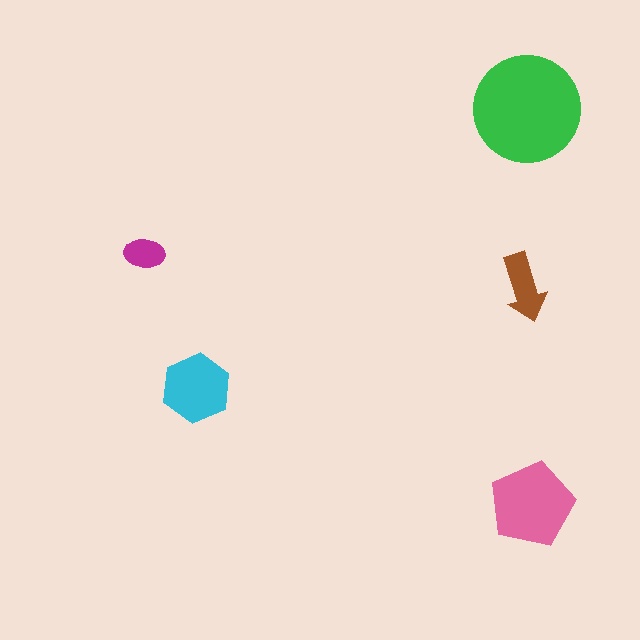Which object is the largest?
The green circle.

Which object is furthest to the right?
The pink pentagon is rightmost.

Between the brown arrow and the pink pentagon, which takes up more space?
The pink pentagon.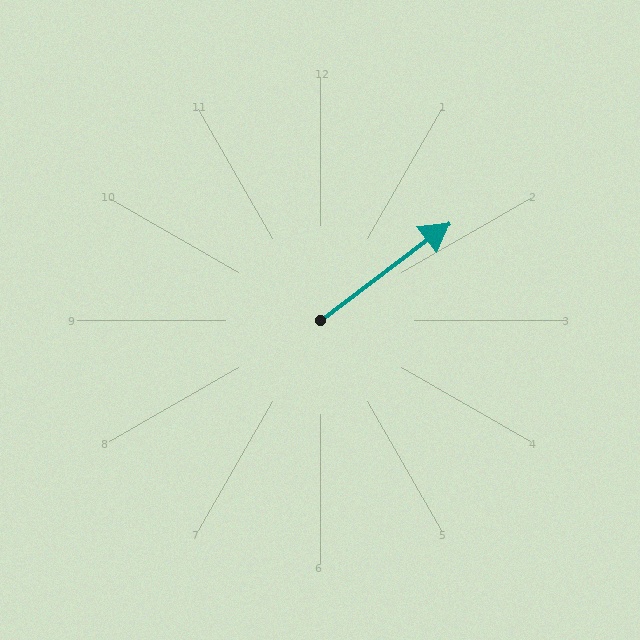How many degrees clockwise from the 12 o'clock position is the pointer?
Approximately 53 degrees.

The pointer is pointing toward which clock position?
Roughly 2 o'clock.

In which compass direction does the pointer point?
Northeast.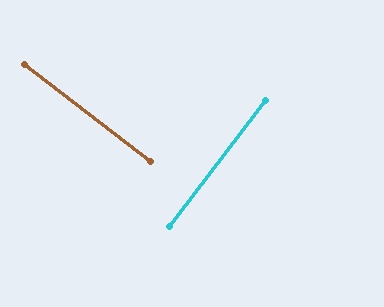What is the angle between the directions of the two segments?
Approximately 90 degrees.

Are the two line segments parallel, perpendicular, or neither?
Perpendicular — they meet at approximately 90°.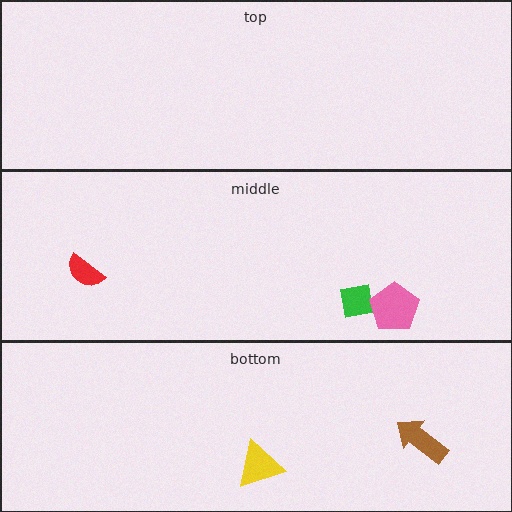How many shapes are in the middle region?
3.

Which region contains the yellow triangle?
The bottom region.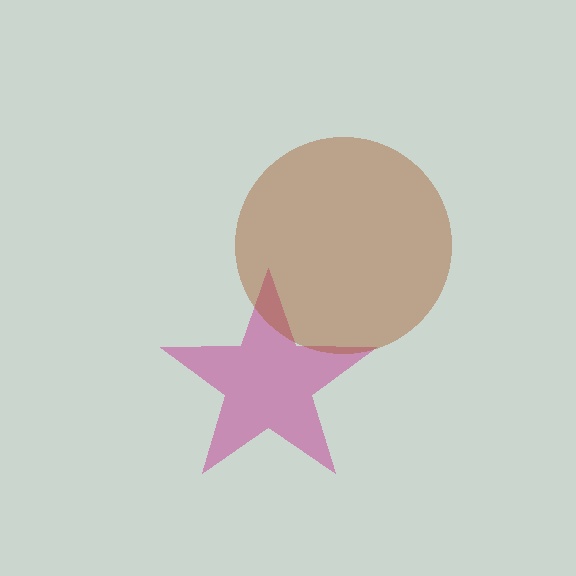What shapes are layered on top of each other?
The layered shapes are: a magenta star, a brown circle.